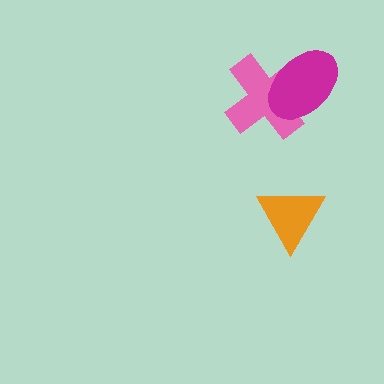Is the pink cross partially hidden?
Yes, it is partially covered by another shape.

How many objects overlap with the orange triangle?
0 objects overlap with the orange triangle.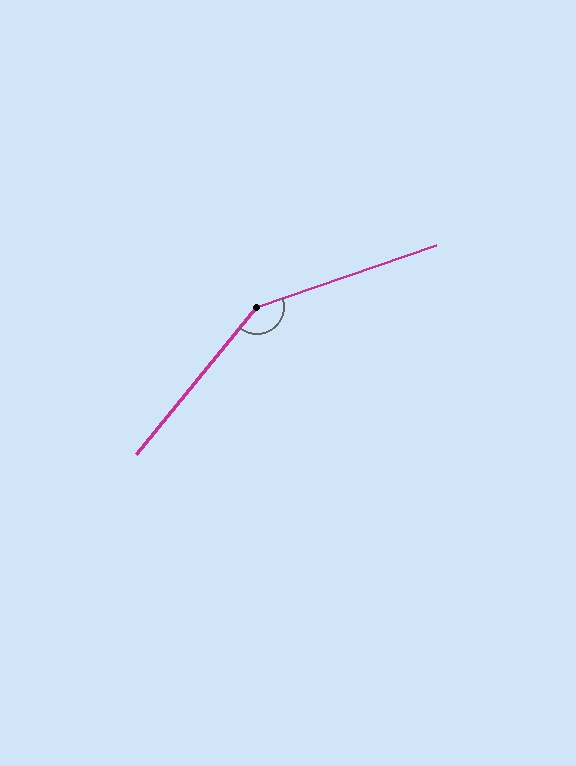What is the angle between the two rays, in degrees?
Approximately 148 degrees.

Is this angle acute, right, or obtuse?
It is obtuse.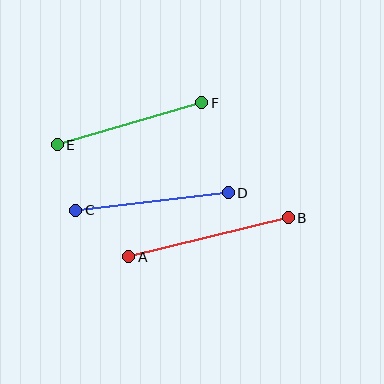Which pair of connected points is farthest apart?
Points A and B are farthest apart.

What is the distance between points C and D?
The distance is approximately 154 pixels.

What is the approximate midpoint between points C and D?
The midpoint is at approximately (152, 201) pixels.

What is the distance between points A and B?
The distance is approximately 164 pixels.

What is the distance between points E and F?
The distance is approximately 150 pixels.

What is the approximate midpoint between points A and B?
The midpoint is at approximately (208, 237) pixels.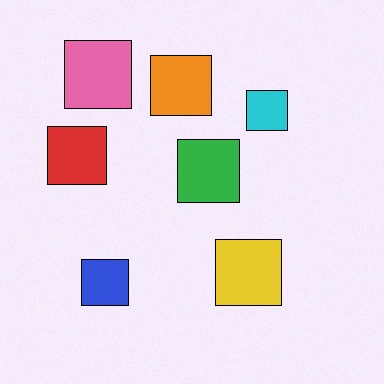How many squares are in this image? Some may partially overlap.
There are 7 squares.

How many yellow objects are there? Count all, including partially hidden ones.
There is 1 yellow object.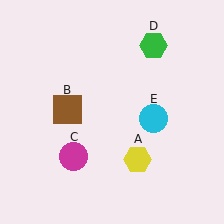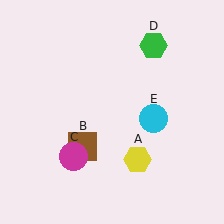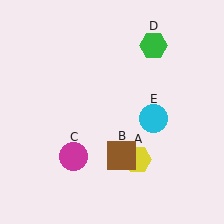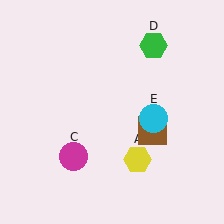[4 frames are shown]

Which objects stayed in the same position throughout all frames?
Yellow hexagon (object A) and magenta circle (object C) and green hexagon (object D) and cyan circle (object E) remained stationary.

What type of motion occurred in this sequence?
The brown square (object B) rotated counterclockwise around the center of the scene.